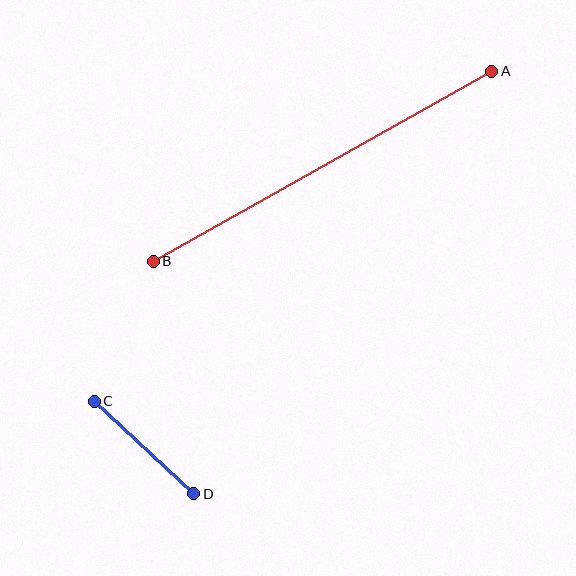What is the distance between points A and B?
The distance is approximately 388 pixels.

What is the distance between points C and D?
The distance is approximately 136 pixels.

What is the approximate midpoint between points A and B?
The midpoint is at approximately (323, 166) pixels.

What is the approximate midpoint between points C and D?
The midpoint is at approximately (144, 448) pixels.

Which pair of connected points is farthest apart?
Points A and B are farthest apart.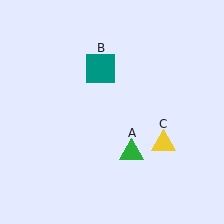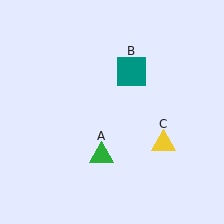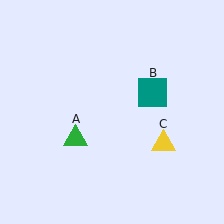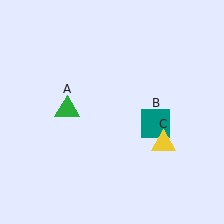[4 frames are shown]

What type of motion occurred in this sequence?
The green triangle (object A), teal square (object B) rotated clockwise around the center of the scene.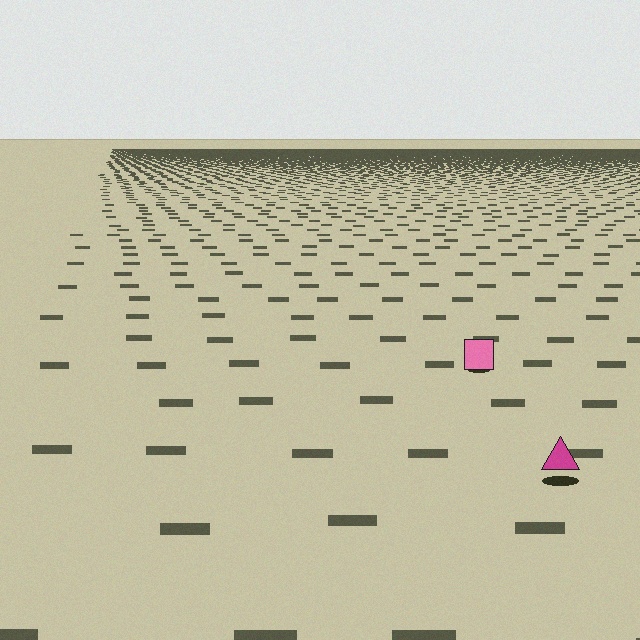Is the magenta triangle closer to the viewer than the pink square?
Yes. The magenta triangle is closer — you can tell from the texture gradient: the ground texture is coarser near it.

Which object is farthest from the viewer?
The pink square is farthest from the viewer. It appears smaller and the ground texture around it is denser.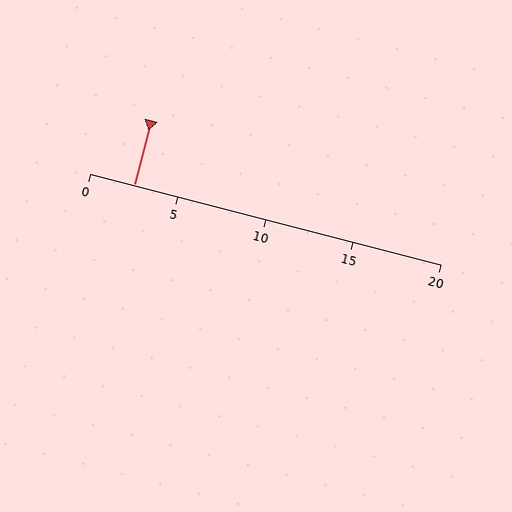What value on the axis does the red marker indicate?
The marker indicates approximately 2.5.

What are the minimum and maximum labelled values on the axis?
The axis runs from 0 to 20.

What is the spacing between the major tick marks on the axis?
The major ticks are spaced 5 apart.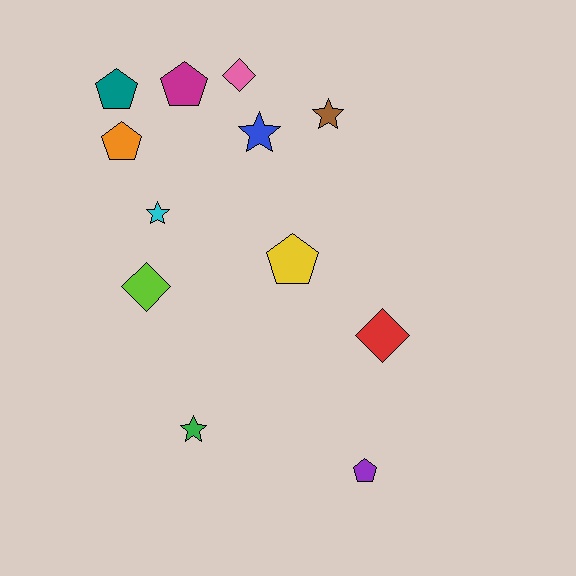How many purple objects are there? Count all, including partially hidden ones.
There is 1 purple object.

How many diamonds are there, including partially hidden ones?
There are 3 diamonds.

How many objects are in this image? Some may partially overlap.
There are 12 objects.